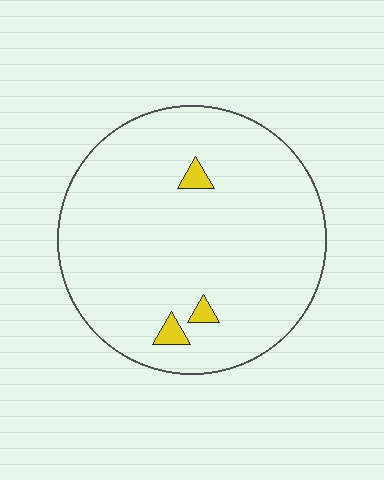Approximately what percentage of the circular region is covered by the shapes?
Approximately 5%.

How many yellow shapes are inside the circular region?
3.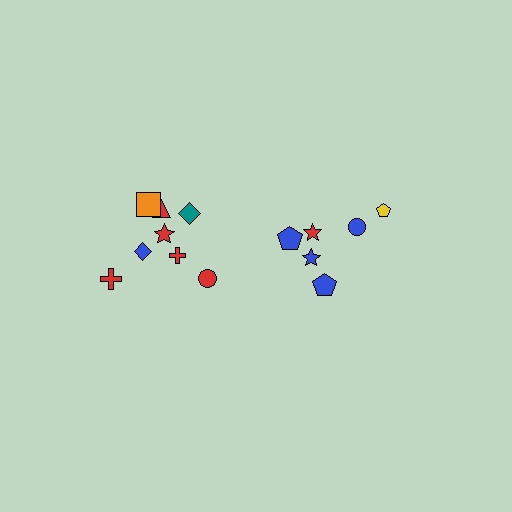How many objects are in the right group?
There are 6 objects.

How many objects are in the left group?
There are 8 objects.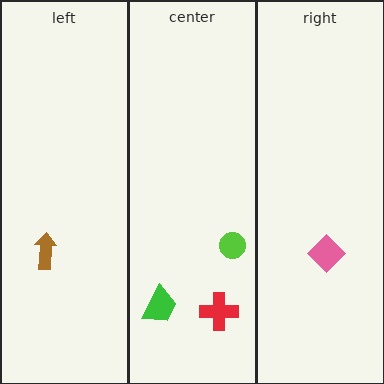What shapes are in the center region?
The lime circle, the red cross, the green trapezoid.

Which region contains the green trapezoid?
The center region.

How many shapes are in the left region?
1.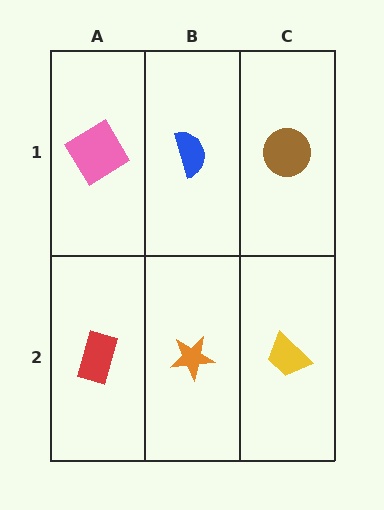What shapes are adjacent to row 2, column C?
A brown circle (row 1, column C), an orange star (row 2, column B).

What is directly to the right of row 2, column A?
An orange star.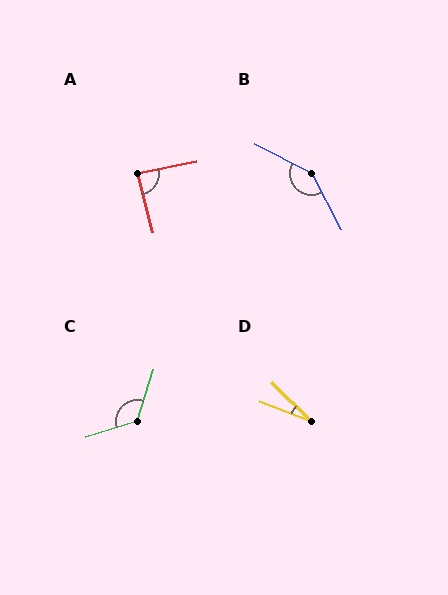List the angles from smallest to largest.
D (23°), A (86°), C (124°), B (145°).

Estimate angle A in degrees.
Approximately 86 degrees.